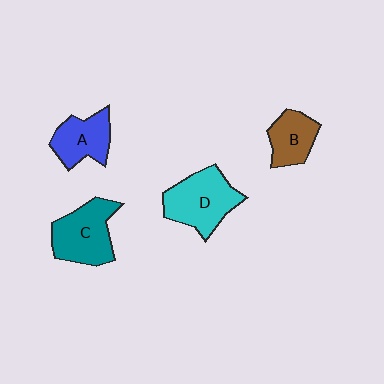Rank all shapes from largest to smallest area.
From largest to smallest: D (cyan), C (teal), A (blue), B (brown).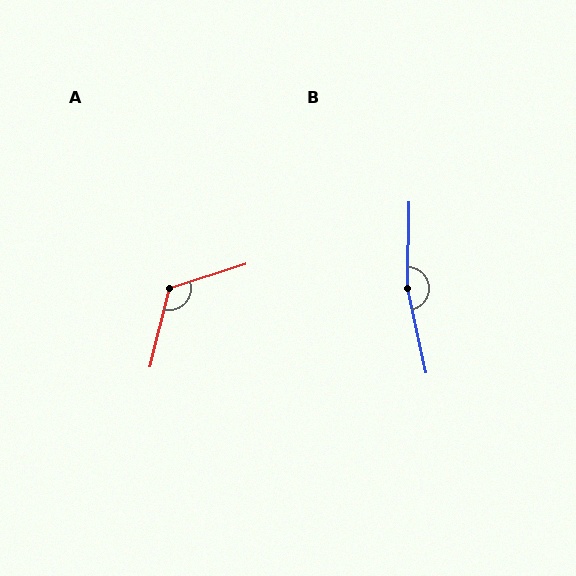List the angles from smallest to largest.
A (122°), B (166°).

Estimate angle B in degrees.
Approximately 166 degrees.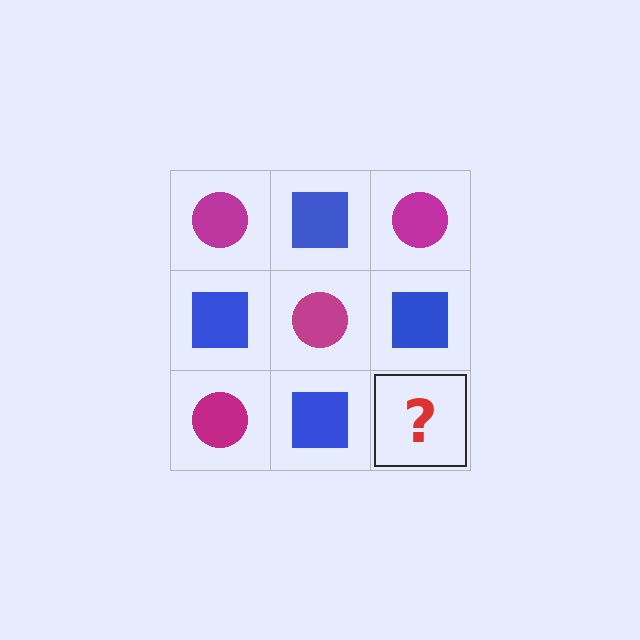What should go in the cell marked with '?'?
The missing cell should contain a magenta circle.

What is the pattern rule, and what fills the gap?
The rule is that it alternates magenta circle and blue square in a checkerboard pattern. The gap should be filled with a magenta circle.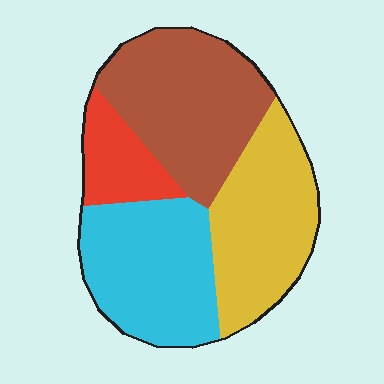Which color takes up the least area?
Red, at roughly 10%.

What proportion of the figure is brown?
Brown takes up about one third (1/3) of the figure.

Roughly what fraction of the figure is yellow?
Yellow takes up about one quarter (1/4) of the figure.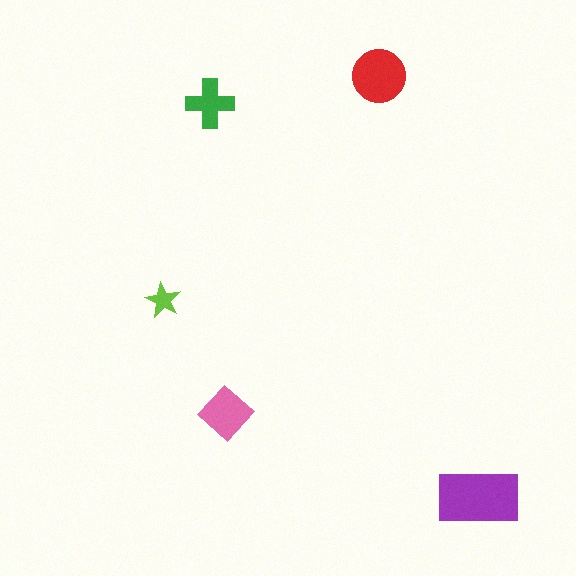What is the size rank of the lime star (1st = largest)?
5th.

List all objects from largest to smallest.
The purple rectangle, the red circle, the pink diamond, the green cross, the lime star.